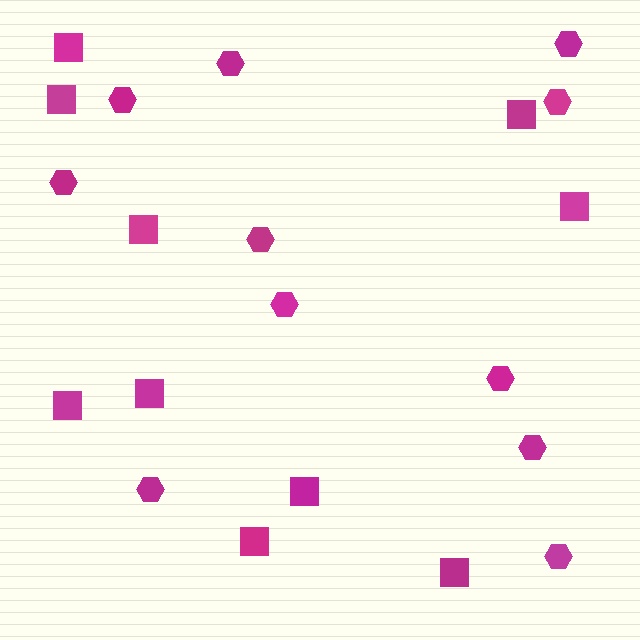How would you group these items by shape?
There are 2 groups: one group of squares (10) and one group of hexagons (11).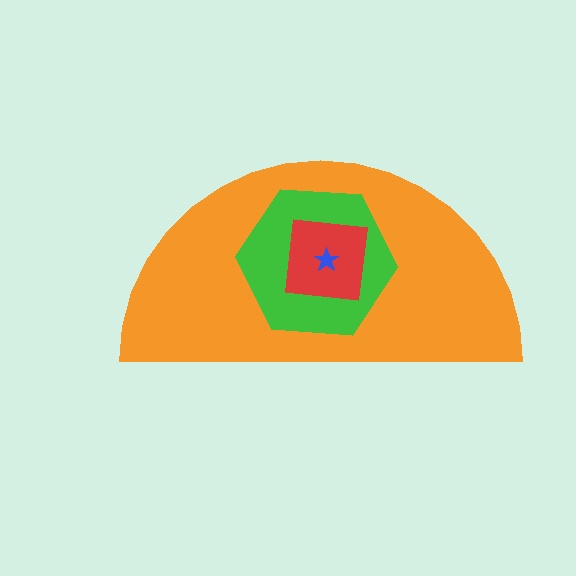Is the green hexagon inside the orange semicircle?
Yes.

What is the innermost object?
The blue star.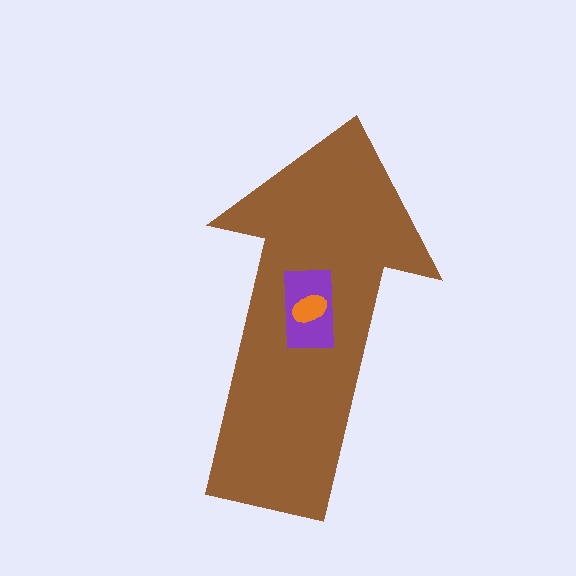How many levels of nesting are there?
3.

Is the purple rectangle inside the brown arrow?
Yes.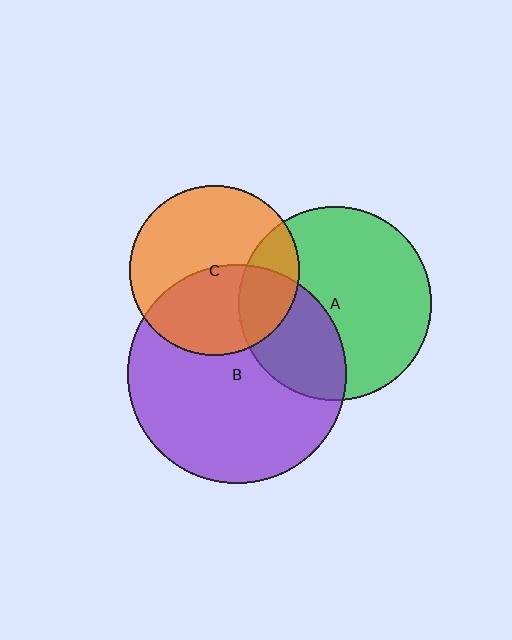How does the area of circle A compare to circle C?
Approximately 1.3 times.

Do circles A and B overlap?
Yes.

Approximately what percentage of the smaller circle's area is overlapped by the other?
Approximately 35%.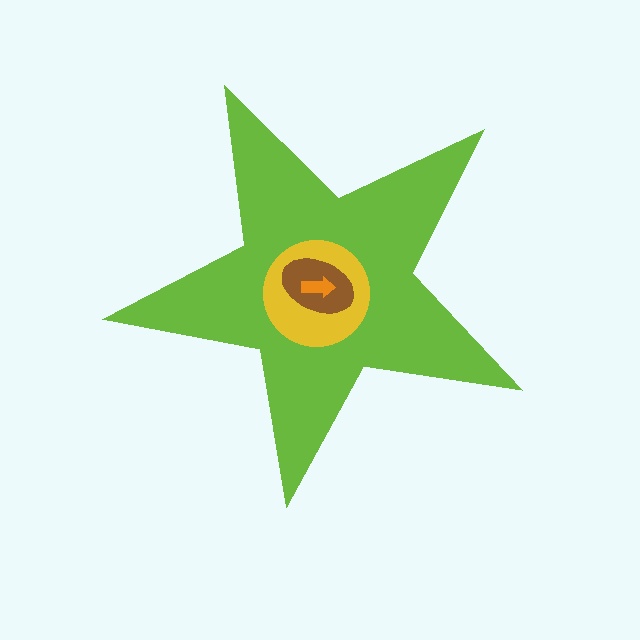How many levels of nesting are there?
4.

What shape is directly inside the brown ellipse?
The orange arrow.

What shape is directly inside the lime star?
The yellow circle.